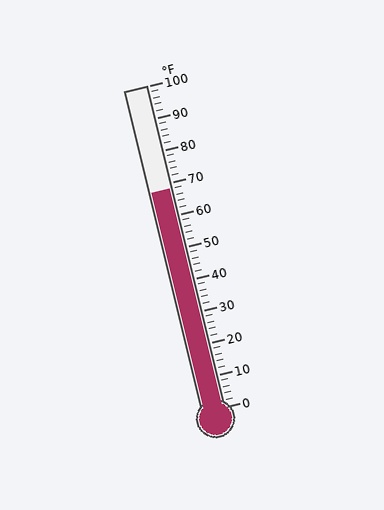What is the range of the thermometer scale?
The thermometer scale ranges from 0°F to 100°F.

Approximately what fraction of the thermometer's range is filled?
The thermometer is filled to approximately 70% of its range.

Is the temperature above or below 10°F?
The temperature is above 10°F.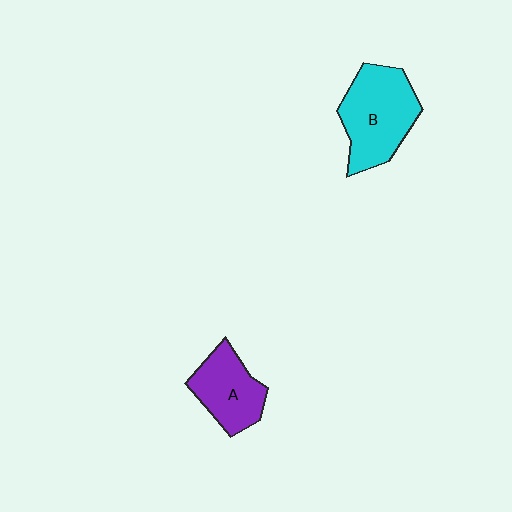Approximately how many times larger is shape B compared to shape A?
Approximately 1.4 times.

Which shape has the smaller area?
Shape A (purple).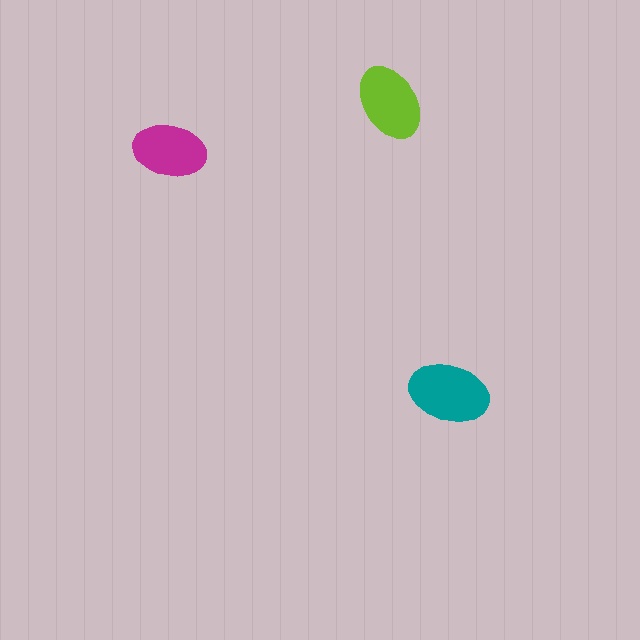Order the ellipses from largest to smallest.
the teal one, the lime one, the magenta one.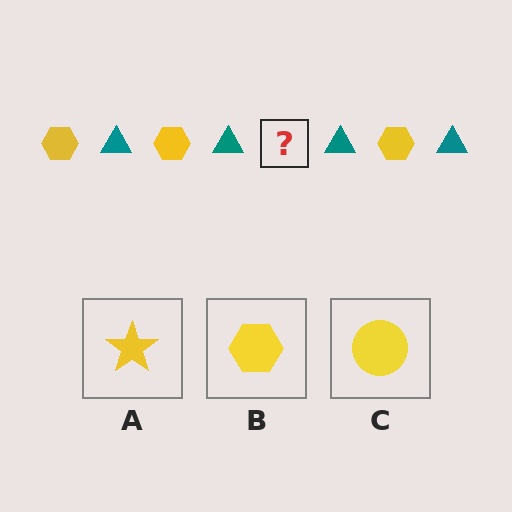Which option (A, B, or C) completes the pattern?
B.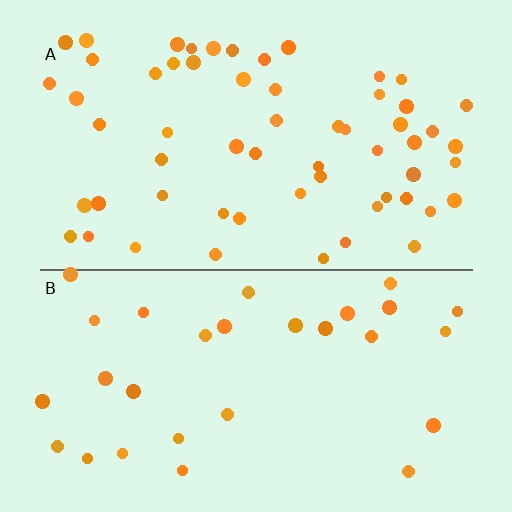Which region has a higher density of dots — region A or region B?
A (the top).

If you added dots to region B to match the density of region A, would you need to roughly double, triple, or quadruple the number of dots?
Approximately double.